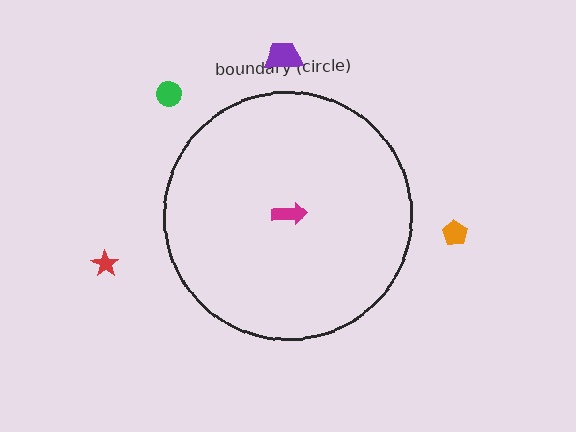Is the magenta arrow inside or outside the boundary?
Inside.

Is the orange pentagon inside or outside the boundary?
Outside.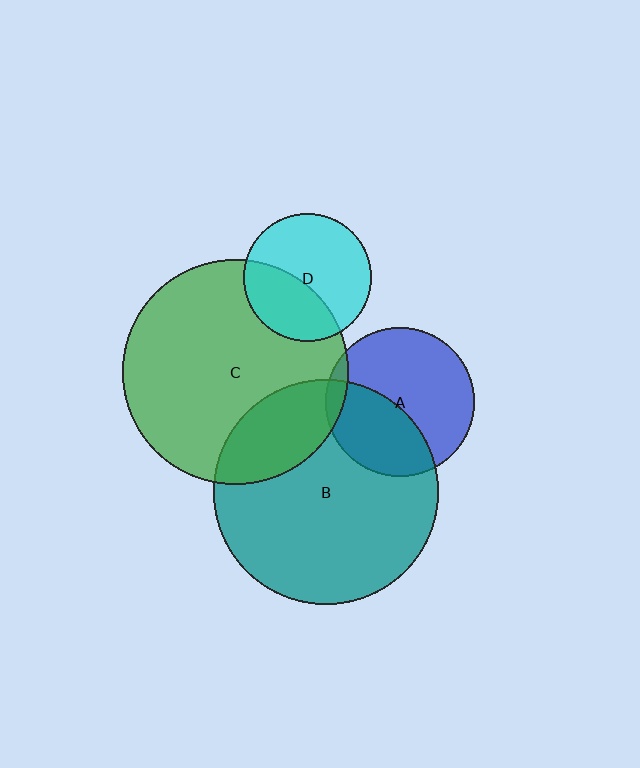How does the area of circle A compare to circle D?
Approximately 1.3 times.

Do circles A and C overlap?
Yes.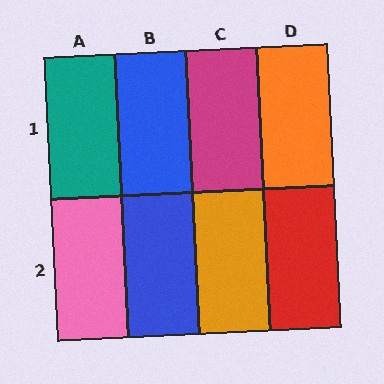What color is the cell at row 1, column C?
Magenta.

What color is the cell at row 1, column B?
Blue.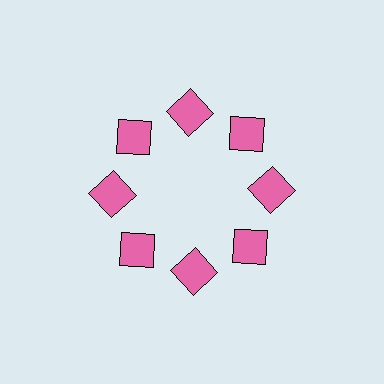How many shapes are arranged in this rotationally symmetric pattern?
There are 8 shapes, arranged in 8 groups of 1.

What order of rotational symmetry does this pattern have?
This pattern has 8-fold rotational symmetry.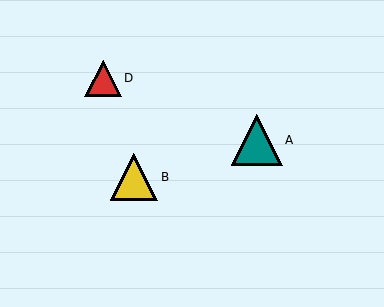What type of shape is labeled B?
Shape B is a yellow triangle.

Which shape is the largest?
The teal triangle (labeled A) is the largest.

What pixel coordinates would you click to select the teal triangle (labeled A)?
Click at (257, 140) to select the teal triangle A.